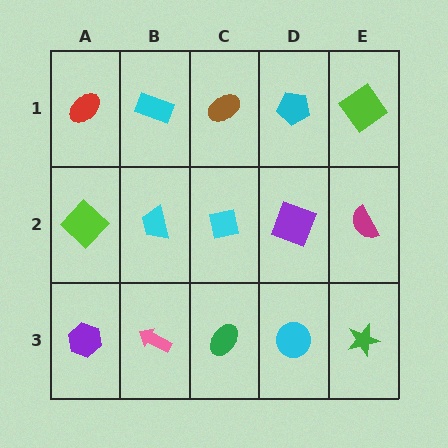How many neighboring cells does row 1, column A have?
2.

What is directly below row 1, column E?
A magenta semicircle.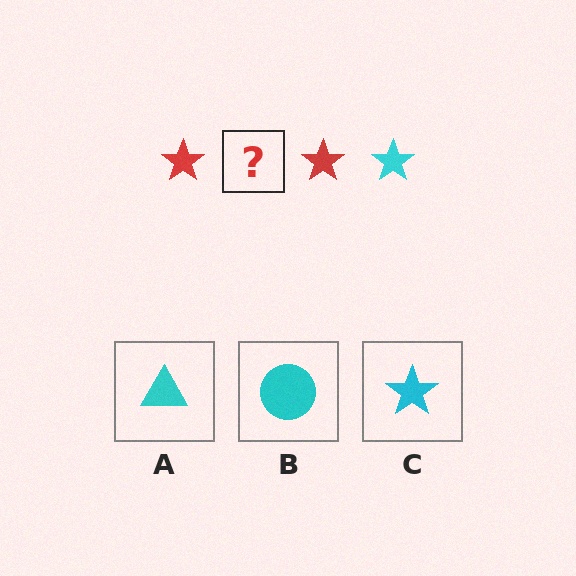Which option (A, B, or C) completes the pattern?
C.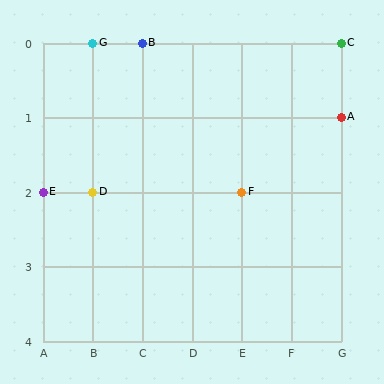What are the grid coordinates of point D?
Point D is at grid coordinates (B, 2).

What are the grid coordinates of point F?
Point F is at grid coordinates (E, 2).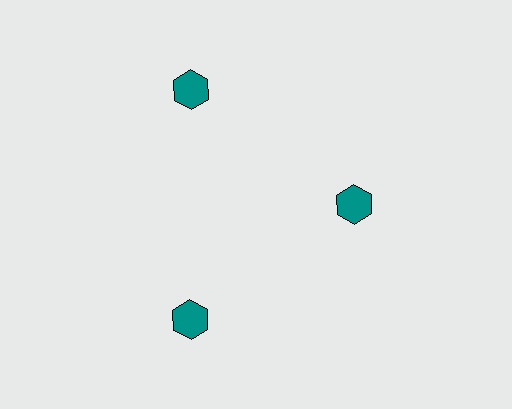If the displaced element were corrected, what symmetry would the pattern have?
It would have 3-fold rotational symmetry — the pattern would map onto itself every 120 degrees.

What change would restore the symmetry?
The symmetry would be restored by moving it outward, back onto the ring so that all 3 hexagons sit at equal angles and equal distance from the center.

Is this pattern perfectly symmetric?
No. The 3 teal hexagons are arranged in a ring, but one element near the 3 o'clock position is pulled inward toward the center, breaking the 3-fold rotational symmetry.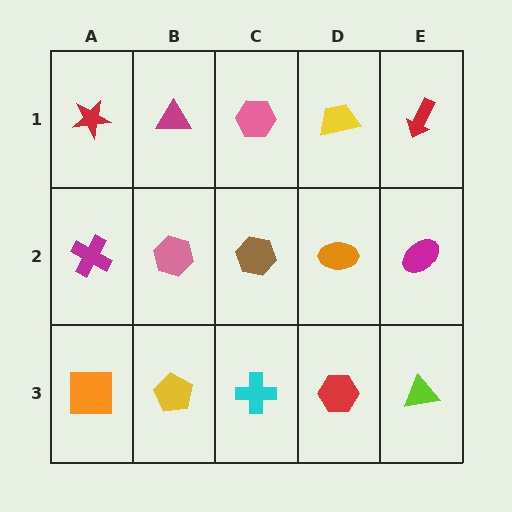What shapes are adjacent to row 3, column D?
An orange ellipse (row 2, column D), a cyan cross (row 3, column C), a lime triangle (row 3, column E).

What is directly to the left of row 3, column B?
An orange square.